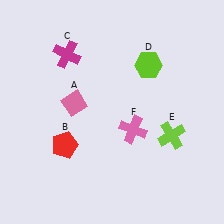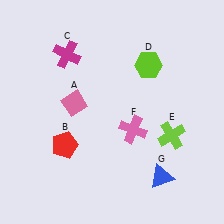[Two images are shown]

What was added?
A blue triangle (G) was added in Image 2.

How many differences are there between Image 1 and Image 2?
There is 1 difference between the two images.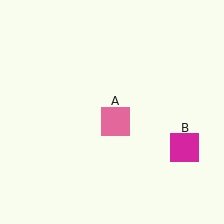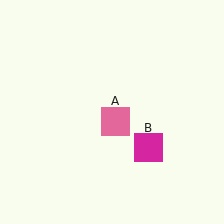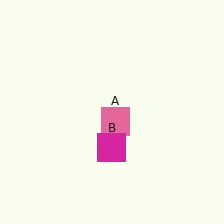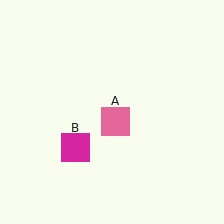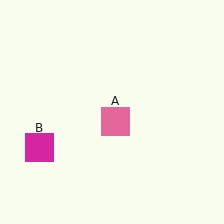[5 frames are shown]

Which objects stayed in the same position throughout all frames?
Pink square (object A) remained stationary.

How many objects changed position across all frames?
1 object changed position: magenta square (object B).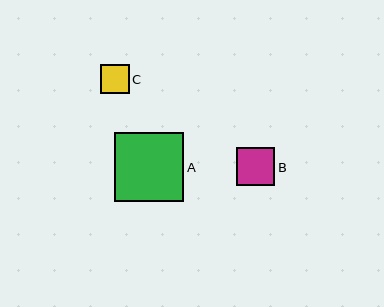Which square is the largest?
Square A is the largest with a size of approximately 69 pixels.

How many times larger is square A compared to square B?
Square A is approximately 1.8 times the size of square B.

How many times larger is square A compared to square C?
Square A is approximately 2.4 times the size of square C.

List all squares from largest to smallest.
From largest to smallest: A, B, C.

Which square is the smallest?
Square C is the smallest with a size of approximately 28 pixels.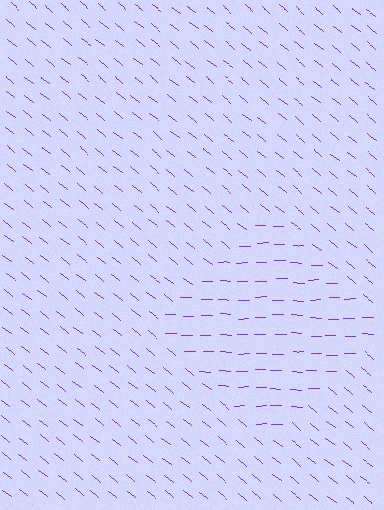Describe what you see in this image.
The image is filled with small purple line segments. A diamond region in the image has lines oriented differently from the surrounding lines, creating a visible texture boundary.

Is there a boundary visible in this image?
Yes, there is a texture boundary formed by a change in line orientation.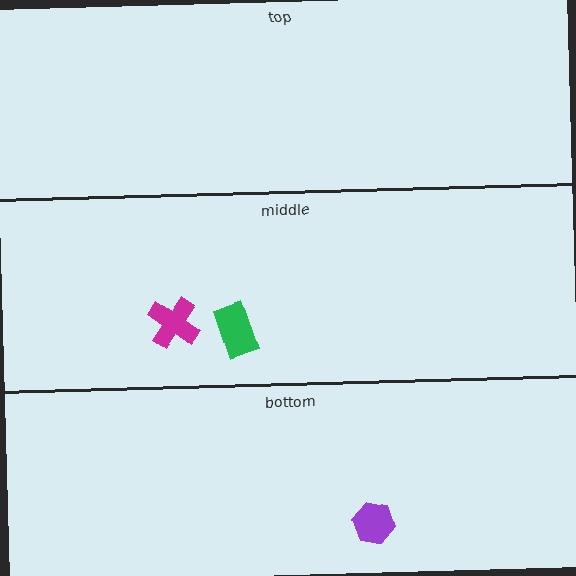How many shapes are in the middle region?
2.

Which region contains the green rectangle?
The middle region.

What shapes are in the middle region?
The green rectangle, the magenta cross.